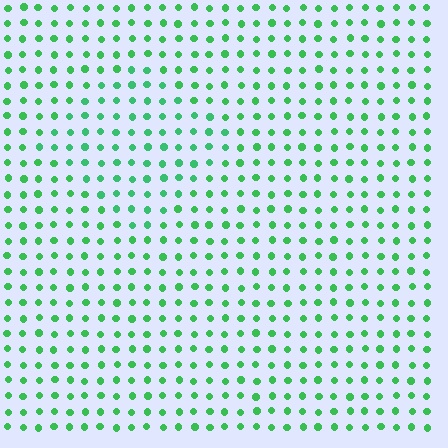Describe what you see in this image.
The image is filled with small green elements in a uniform arrangement. A diamond-shaped region is visible where the elements are tinted to a slightly different hue, forming a subtle color boundary.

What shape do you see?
I see a diamond.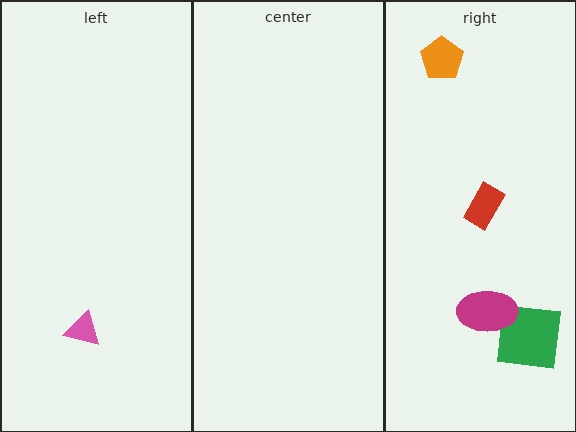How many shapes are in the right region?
4.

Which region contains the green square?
The right region.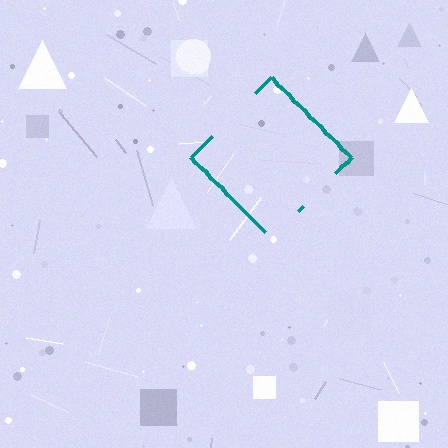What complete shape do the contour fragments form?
The contour fragments form a diamond.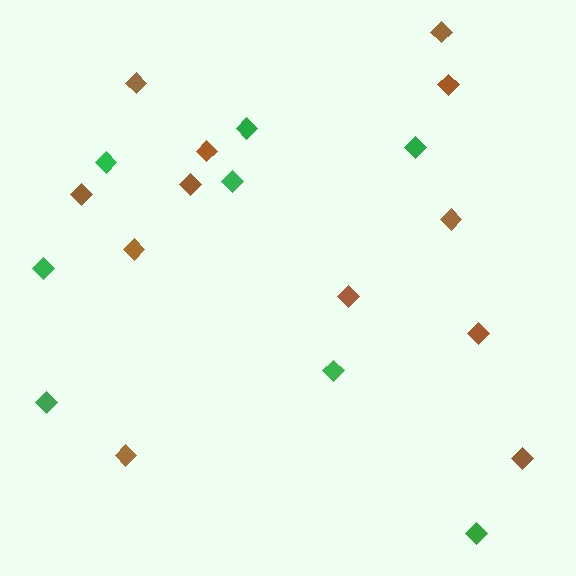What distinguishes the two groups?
There are 2 groups: one group of green diamonds (8) and one group of brown diamonds (12).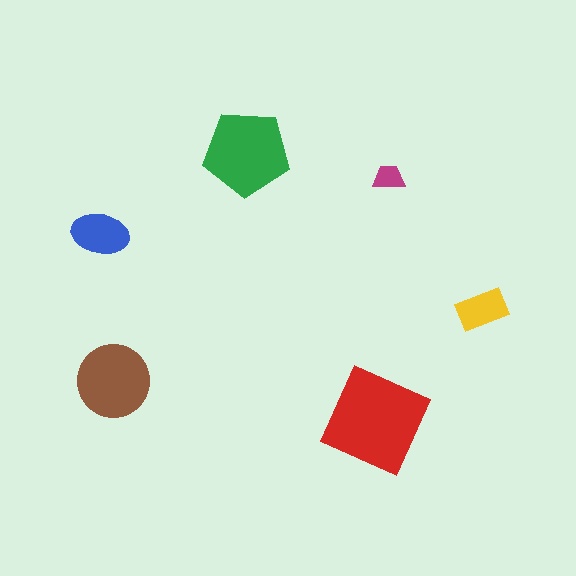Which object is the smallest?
The magenta trapezoid.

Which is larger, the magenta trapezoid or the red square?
The red square.